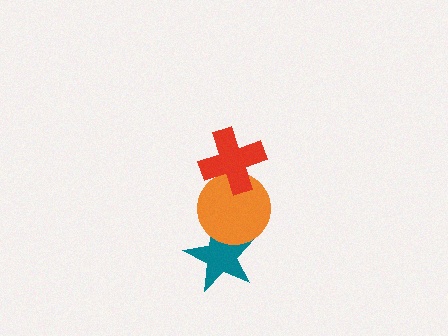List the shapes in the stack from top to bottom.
From top to bottom: the red cross, the orange circle, the teal star.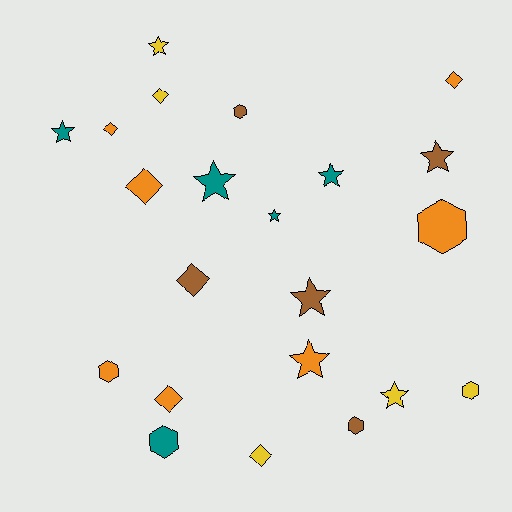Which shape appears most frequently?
Star, with 9 objects.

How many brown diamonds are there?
There is 1 brown diamond.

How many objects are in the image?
There are 22 objects.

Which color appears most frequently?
Orange, with 7 objects.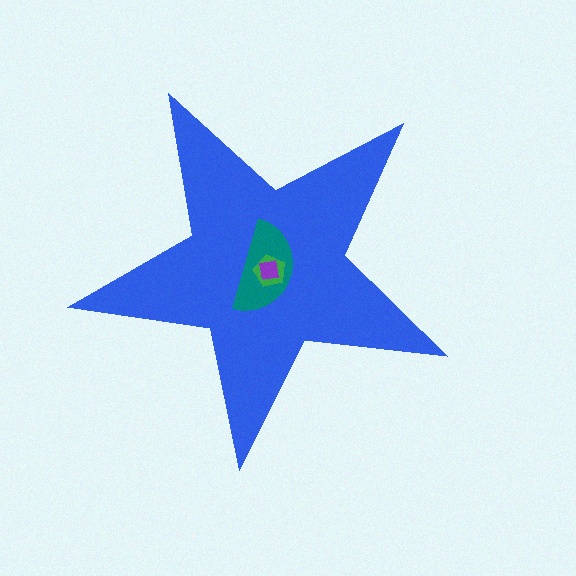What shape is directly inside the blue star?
The teal semicircle.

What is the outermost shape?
The blue star.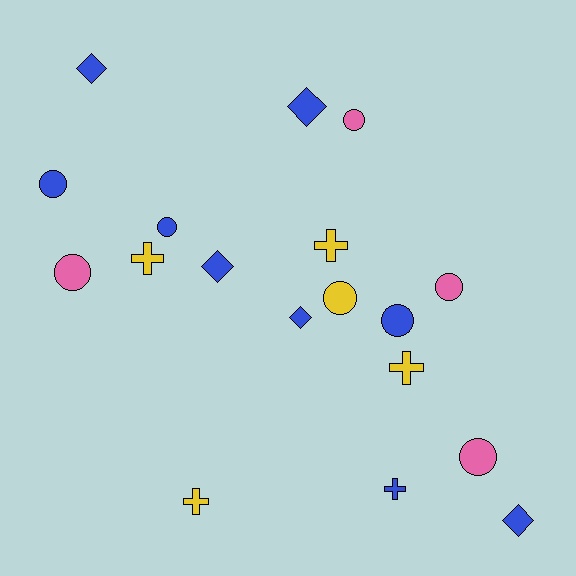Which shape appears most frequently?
Circle, with 8 objects.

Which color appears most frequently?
Blue, with 9 objects.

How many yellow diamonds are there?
There are no yellow diamonds.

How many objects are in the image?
There are 18 objects.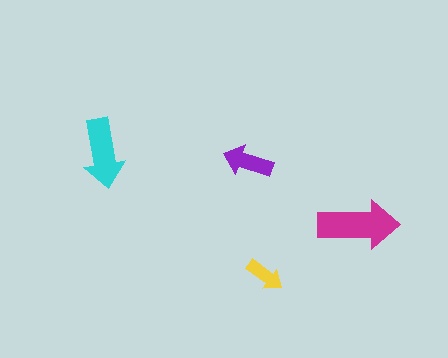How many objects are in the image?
There are 4 objects in the image.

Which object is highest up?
The cyan arrow is topmost.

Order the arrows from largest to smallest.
the magenta one, the cyan one, the purple one, the yellow one.